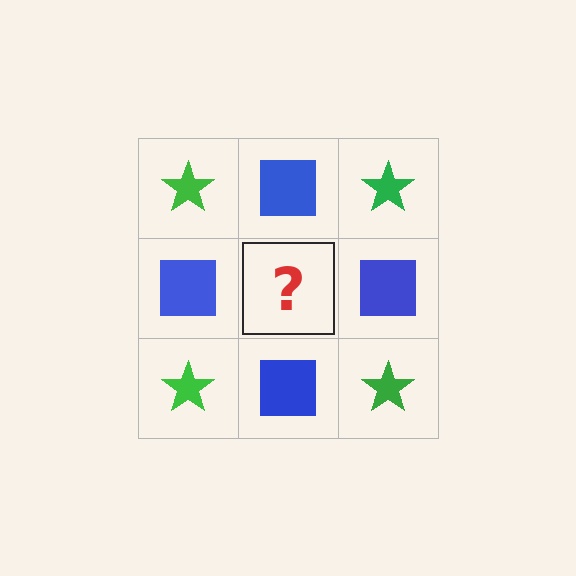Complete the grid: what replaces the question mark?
The question mark should be replaced with a green star.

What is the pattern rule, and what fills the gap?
The rule is that it alternates green star and blue square in a checkerboard pattern. The gap should be filled with a green star.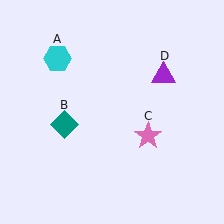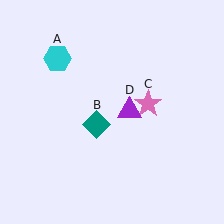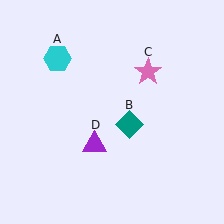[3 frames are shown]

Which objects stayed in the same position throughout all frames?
Cyan hexagon (object A) remained stationary.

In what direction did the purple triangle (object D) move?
The purple triangle (object D) moved down and to the left.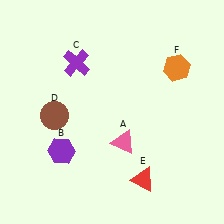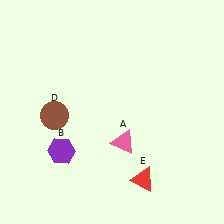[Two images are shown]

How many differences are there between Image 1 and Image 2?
There are 2 differences between the two images.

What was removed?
The purple cross (C), the orange hexagon (F) were removed in Image 2.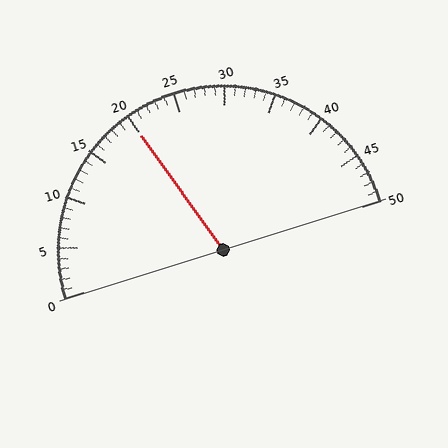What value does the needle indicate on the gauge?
The needle indicates approximately 20.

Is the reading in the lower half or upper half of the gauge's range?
The reading is in the lower half of the range (0 to 50).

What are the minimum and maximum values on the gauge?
The gauge ranges from 0 to 50.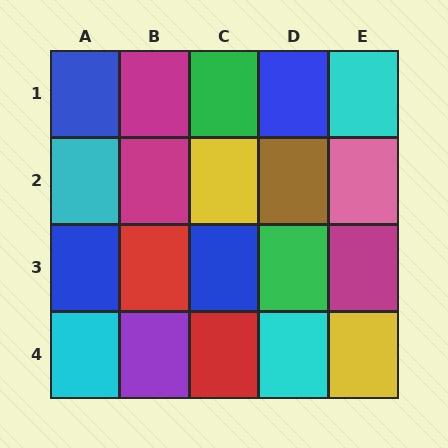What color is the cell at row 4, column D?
Cyan.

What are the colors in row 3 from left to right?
Blue, red, blue, green, magenta.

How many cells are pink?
1 cell is pink.